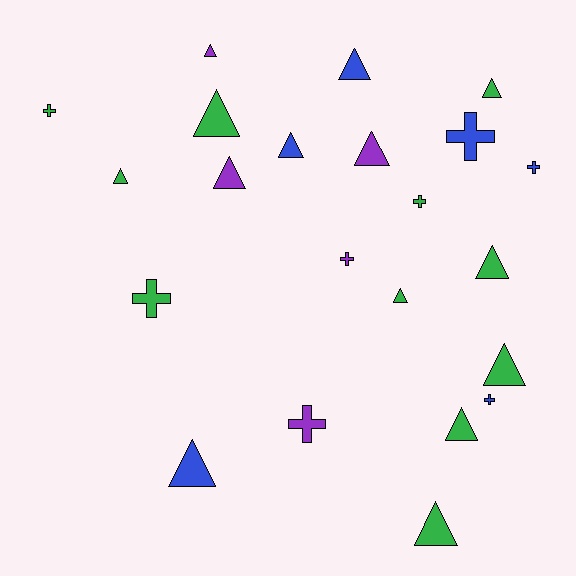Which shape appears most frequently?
Triangle, with 14 objects.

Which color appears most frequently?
Green, with 11 objects.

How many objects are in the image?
There are 22 objects.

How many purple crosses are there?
There are 2 purple crosses.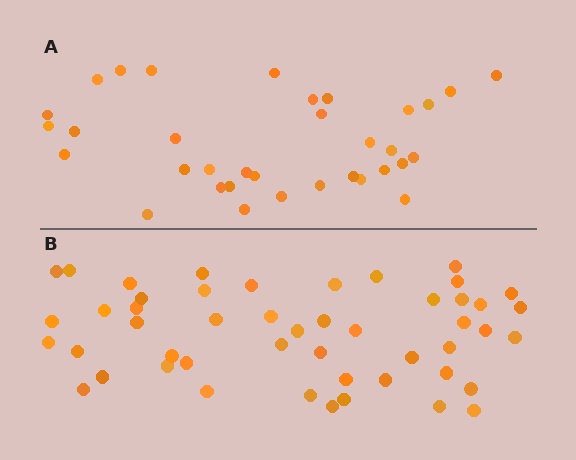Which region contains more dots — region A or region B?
Region B (the bottom region) has more dots.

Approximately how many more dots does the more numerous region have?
Region B has approximately 15 more dots than region A.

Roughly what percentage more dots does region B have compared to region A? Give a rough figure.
About 45% more.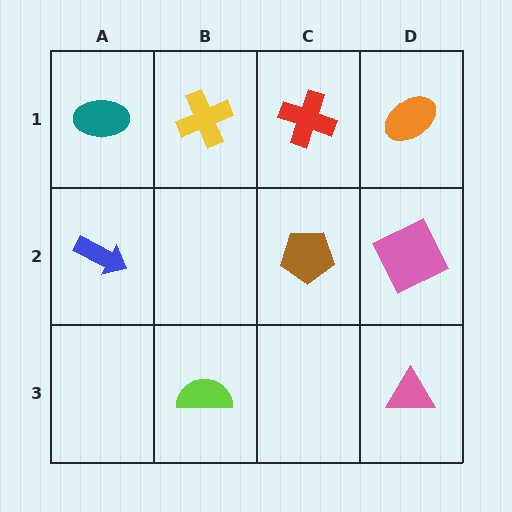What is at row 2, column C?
A brown pentagon.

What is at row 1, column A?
A teal ellipse.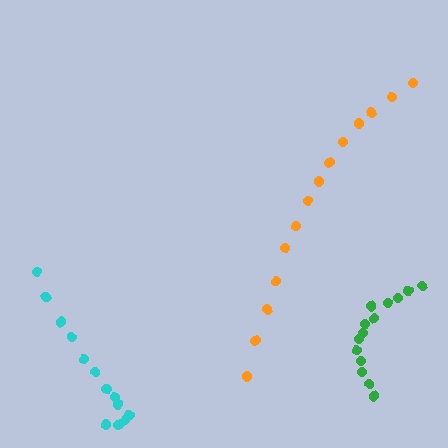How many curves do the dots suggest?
There are 3 distinct paths.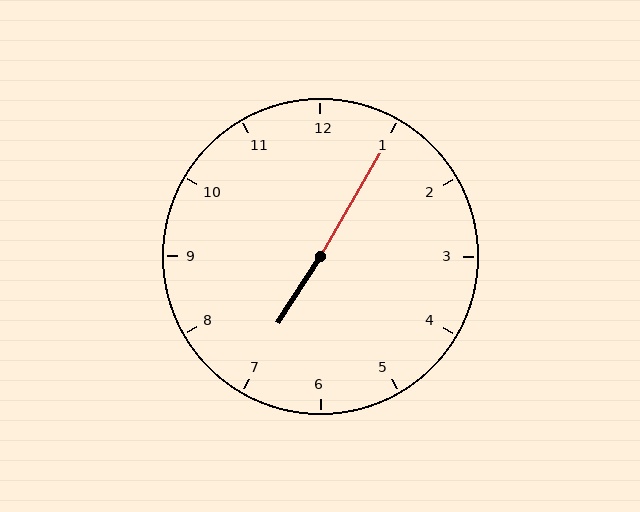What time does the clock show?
7:05.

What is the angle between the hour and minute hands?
Approximately 178 degrees.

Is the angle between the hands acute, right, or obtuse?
It is obtuse.